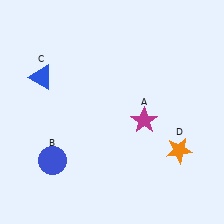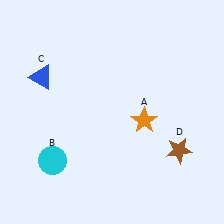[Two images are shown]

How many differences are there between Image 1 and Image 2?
There are 3 differences between the two images.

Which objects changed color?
A changed from magenta to orange. B changed from blue to cyan. D changed from orange to brown.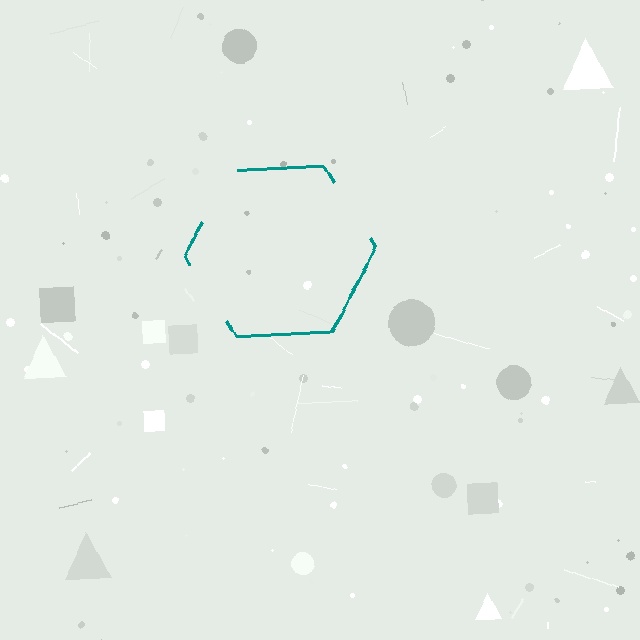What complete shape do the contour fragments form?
The contour fragments form a hexagon.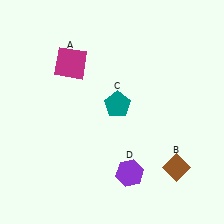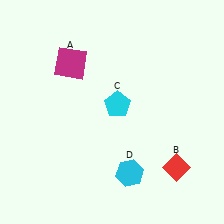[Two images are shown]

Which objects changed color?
B changed from brown to red. C changed from teal to cyan. D changed from purple to cyan.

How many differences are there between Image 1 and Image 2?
There are 3 differences between the two images.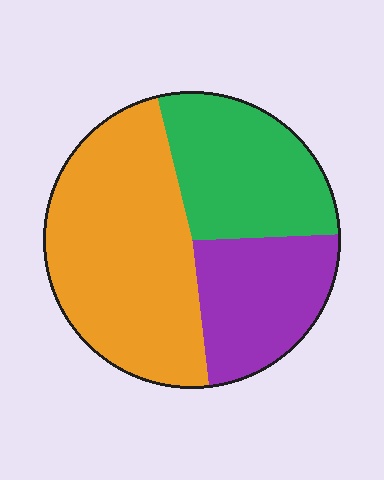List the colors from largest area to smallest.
From largest to smallest: orange, green, purple.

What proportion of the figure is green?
Green takes up between a sixth and a third of the figure.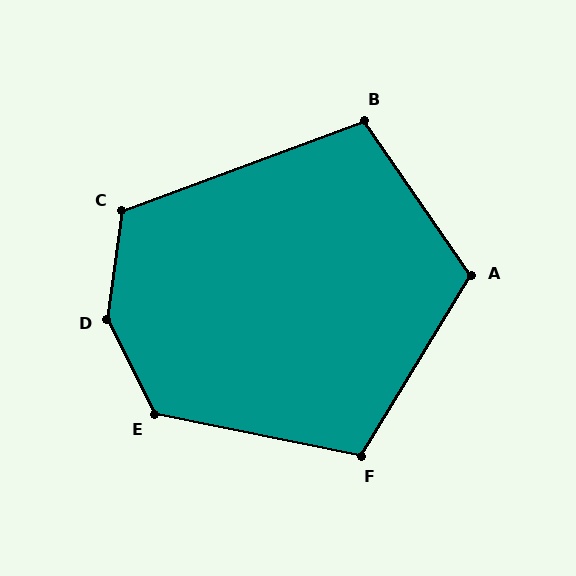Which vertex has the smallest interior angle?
B, at approximately 104 degrees.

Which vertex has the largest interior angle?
D, at approximately 146 degrees.